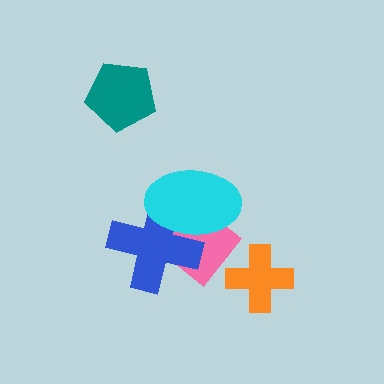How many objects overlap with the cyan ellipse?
2 objects overlap with the cyan ellipse.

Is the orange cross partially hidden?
No, no other shape covers it.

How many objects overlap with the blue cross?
2 objects overlap with the blue cross.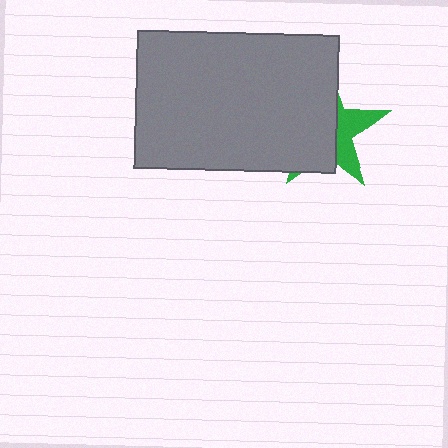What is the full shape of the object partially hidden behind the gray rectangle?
The partially hidden object is a green star.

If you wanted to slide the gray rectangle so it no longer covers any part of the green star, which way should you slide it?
Slide it left — that is the most direct way to separate the two shapes.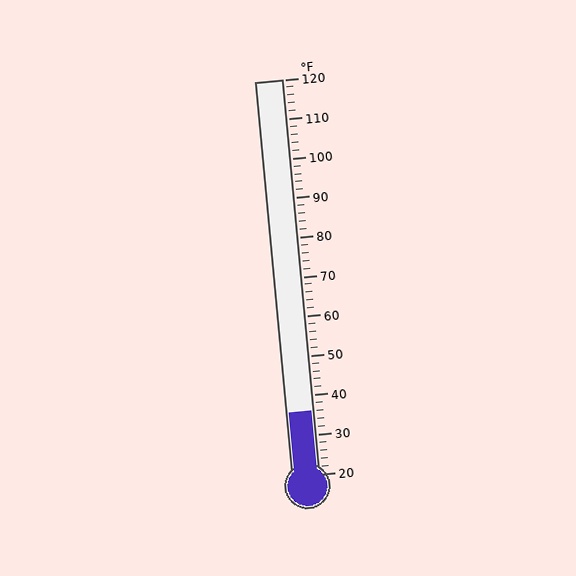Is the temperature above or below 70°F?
The temperature is below 70°F.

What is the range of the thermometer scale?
The thermometer scale ranges from 20°F to 120°F.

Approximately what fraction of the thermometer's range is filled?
The thermometer is filled to approximately 15% of its range.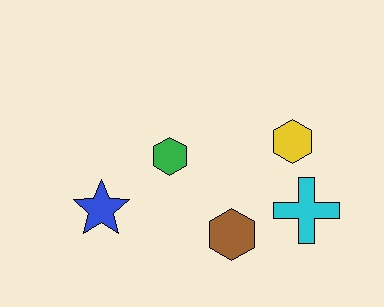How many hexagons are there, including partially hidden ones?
There are 3 hexagons.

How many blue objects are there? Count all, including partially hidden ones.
There is 1 blue object.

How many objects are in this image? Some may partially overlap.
There are 5 objects.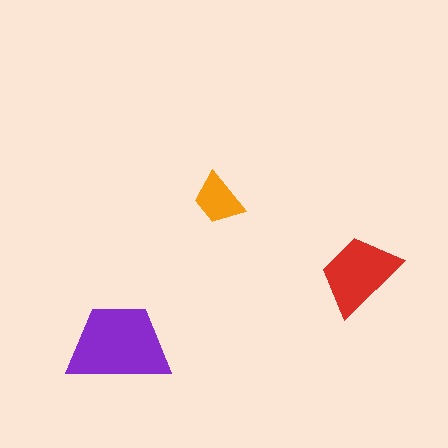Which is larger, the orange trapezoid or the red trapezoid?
The red one.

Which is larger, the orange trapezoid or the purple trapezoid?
The purple one.